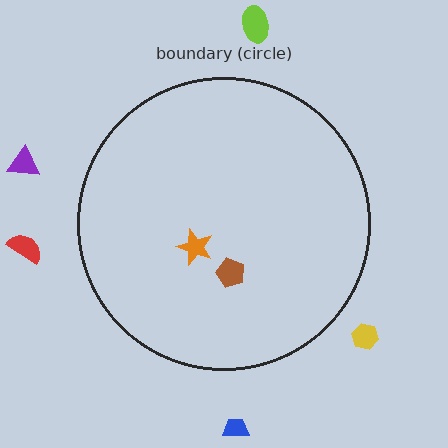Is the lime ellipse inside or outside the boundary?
Outside.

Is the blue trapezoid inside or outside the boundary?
Outside.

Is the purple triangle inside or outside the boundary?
Outside.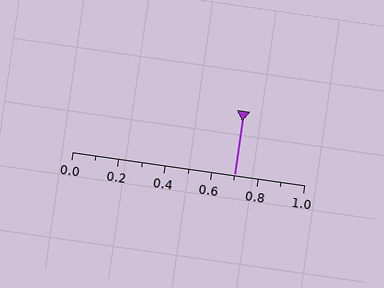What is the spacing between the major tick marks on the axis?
The major ticks are spaced 0.2 apart.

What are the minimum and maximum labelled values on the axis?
The axis runs from 0.0 to 1.0.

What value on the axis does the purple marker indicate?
The marker indicates approximately 0.7.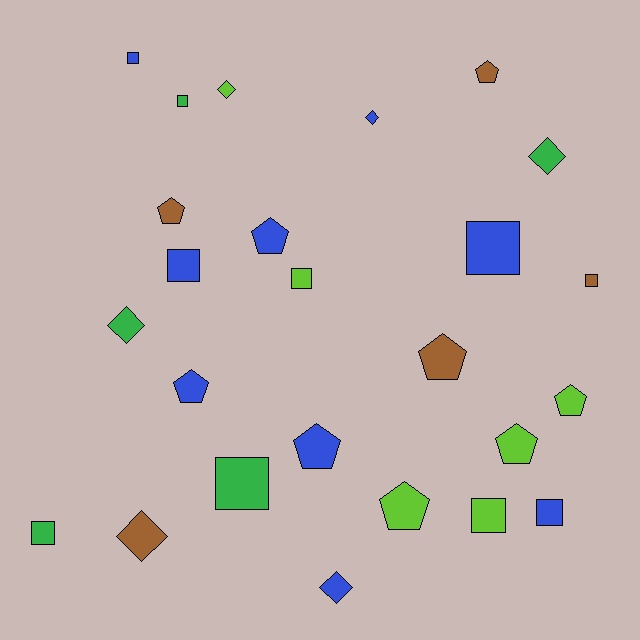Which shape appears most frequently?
Square, with 10 objects.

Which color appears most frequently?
Blue, with 9 objects.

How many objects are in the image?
There are 25 objects.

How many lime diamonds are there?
There is 1 lime diamond.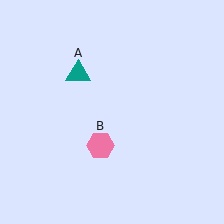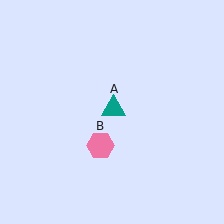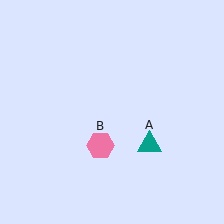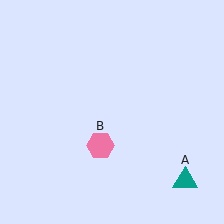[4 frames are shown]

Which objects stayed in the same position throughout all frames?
Pink hexagon (object B) remained stationary.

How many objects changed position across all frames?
1 object changed position: teal triangle (object A).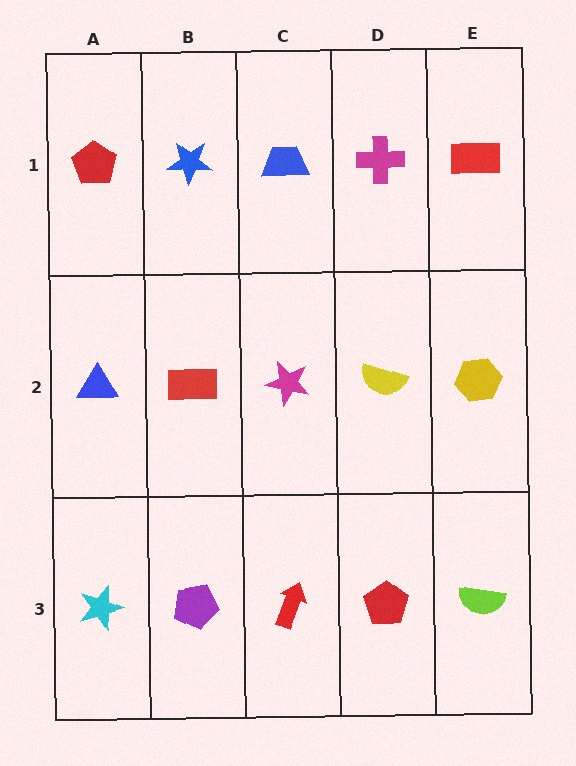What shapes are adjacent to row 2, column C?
A blue trapezoid (row 1, column C), a red arrow (row 3, column C), a red rectangle (row 2, column B), a yellow semicircle (row 2, column D).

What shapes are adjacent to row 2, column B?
A blue star (row 1, column B), a purple pentagon (row 3, column B), a blue triangle (row 2, column A), a magenta star (row 2, column C).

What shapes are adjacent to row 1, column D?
A yellow semicircle (row 2, column D), a blue trapezoid (row 1, column C), a red rectangle (row 1, column E).